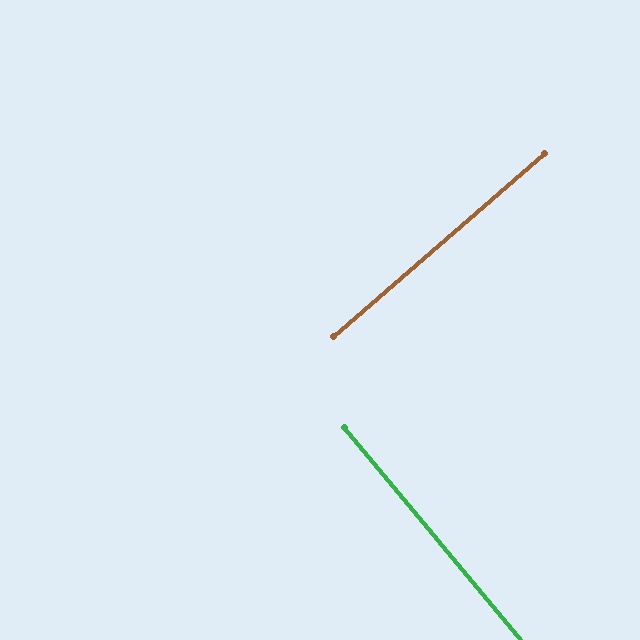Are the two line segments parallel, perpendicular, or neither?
Perpendicular — they meet at approximately 89°.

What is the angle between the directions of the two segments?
Approximately 89 degrees.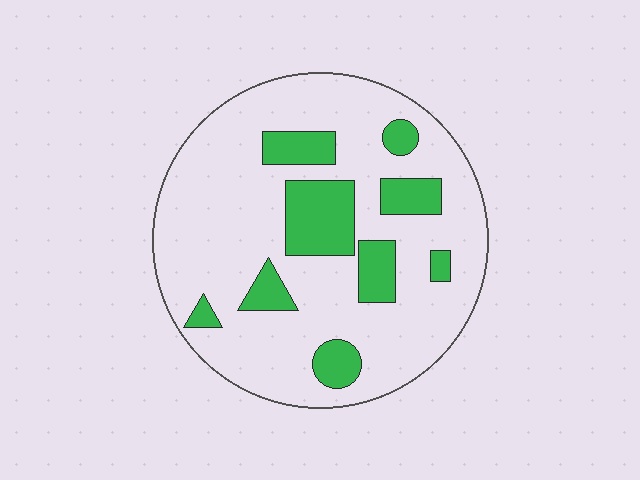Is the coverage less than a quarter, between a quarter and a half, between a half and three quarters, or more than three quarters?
Less than a quarter.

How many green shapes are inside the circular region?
9.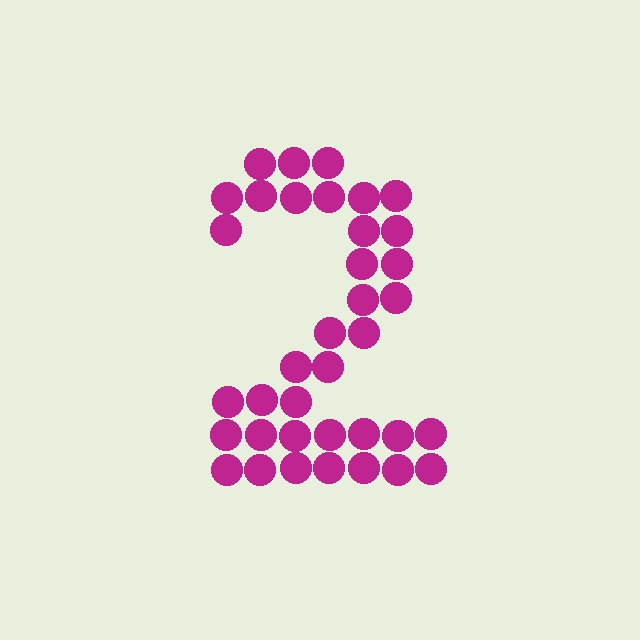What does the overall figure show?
The overall figure shows the digit 2.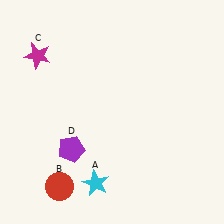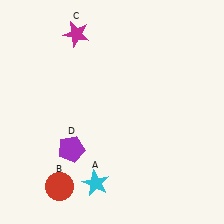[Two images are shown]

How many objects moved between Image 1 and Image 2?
1 object moved between the two images.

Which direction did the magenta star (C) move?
The magenta star (C) moved right.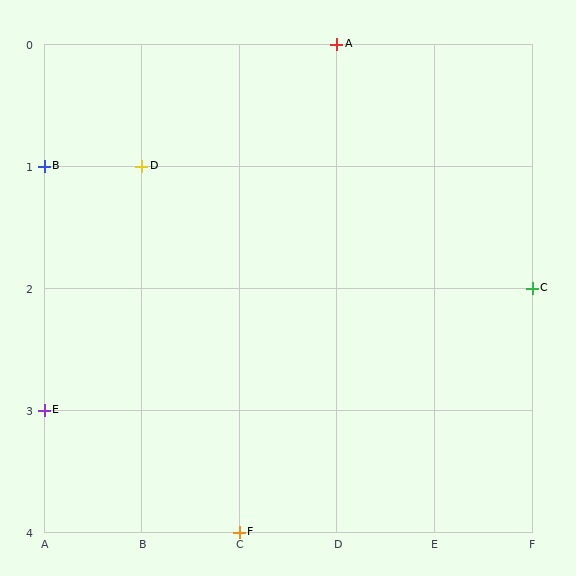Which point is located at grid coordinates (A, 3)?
Point E is at (A, 3).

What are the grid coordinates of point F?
Point F is at grid coordinates (C, 4).